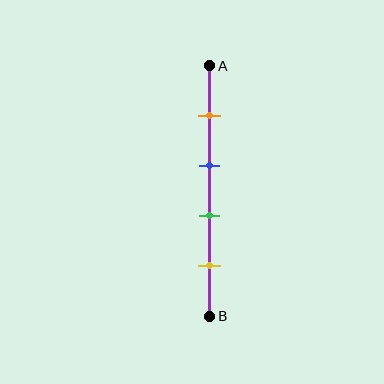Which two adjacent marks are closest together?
The blue and green marks are the closest adjacent pair.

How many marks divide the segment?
There are 4 marks dividing the segment.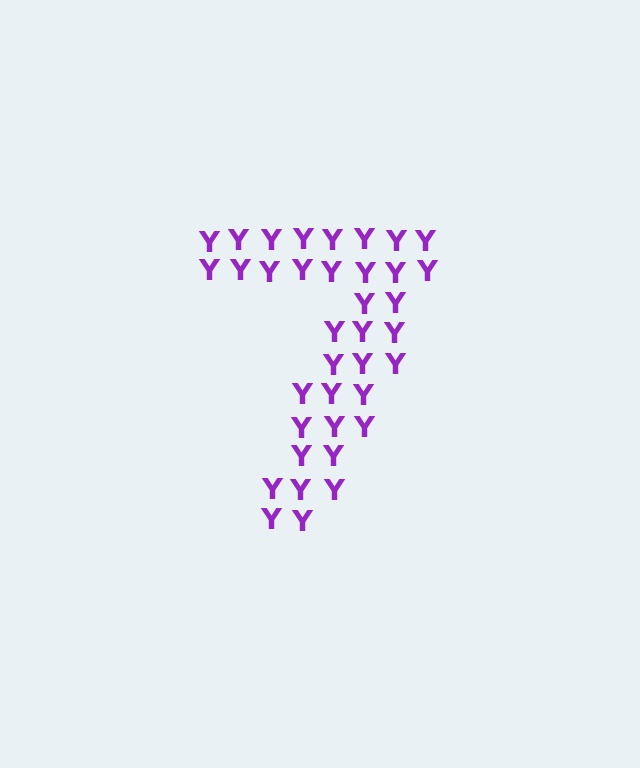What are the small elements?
The small elements are letter Y's.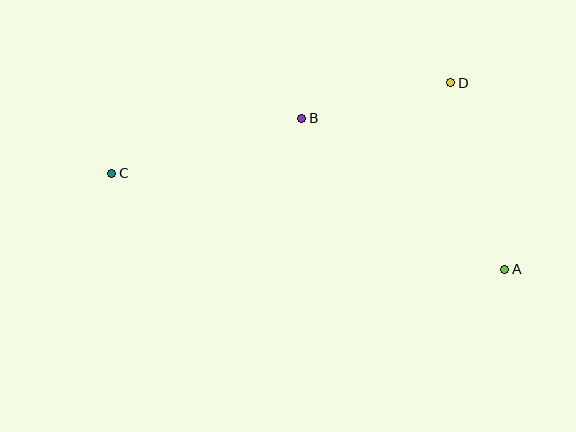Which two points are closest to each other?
Points B and D are closest to each other.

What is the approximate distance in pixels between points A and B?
The distance between A and B is approximately 253 pixels.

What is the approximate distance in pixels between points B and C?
The distance between B and C is approximately 198 pixels.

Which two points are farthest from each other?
Points A and C are farthest from each other.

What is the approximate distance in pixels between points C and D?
The distance between C and D is approximately 351 pixels.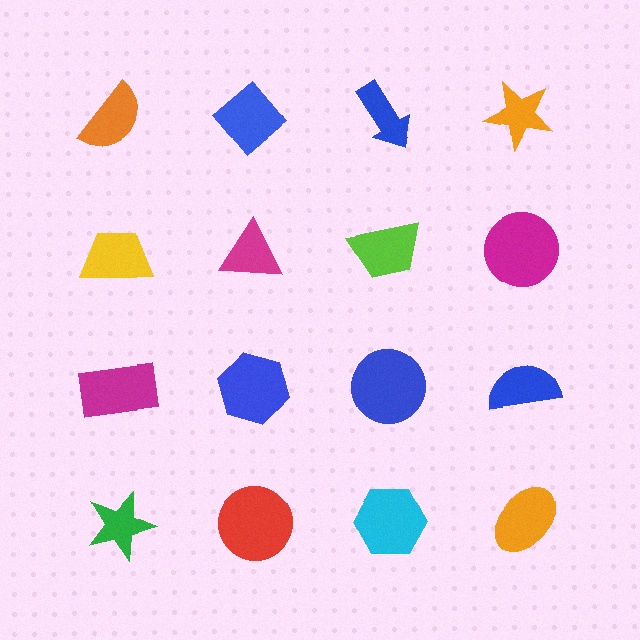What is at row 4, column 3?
A cyan hexagon.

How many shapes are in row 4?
4 shapes.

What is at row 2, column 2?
A magenta triangle.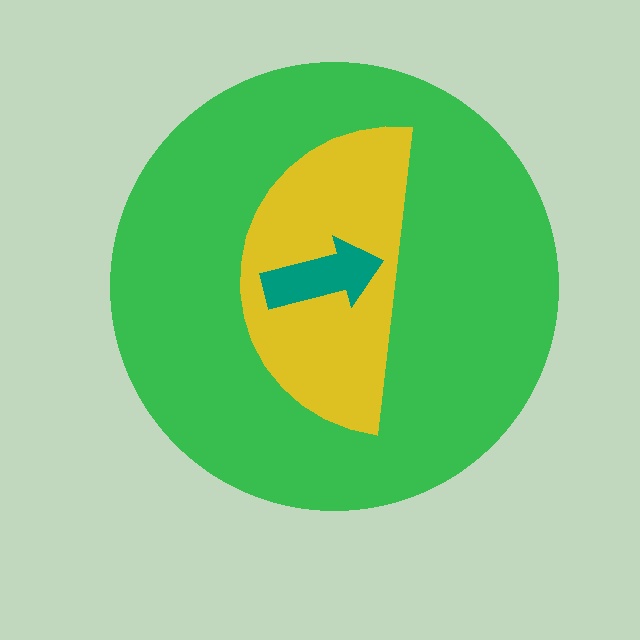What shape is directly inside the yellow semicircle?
The teal arrow.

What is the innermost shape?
The teal arrow.